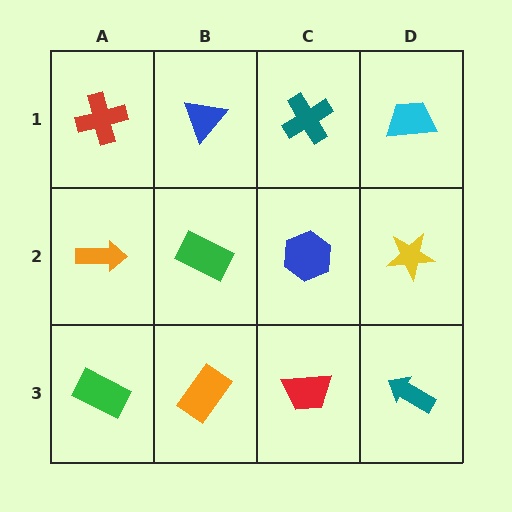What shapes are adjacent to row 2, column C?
A teal cross (row 1, column C), a red trapezoid (row 3, column C), a green rectangle (row 2, column B), a yellow star (row 2, column D).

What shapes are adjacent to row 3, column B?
A green rectangle (row 2, column B), a green rectangle (row 3, column A), a red trapezoid (row 3, column C).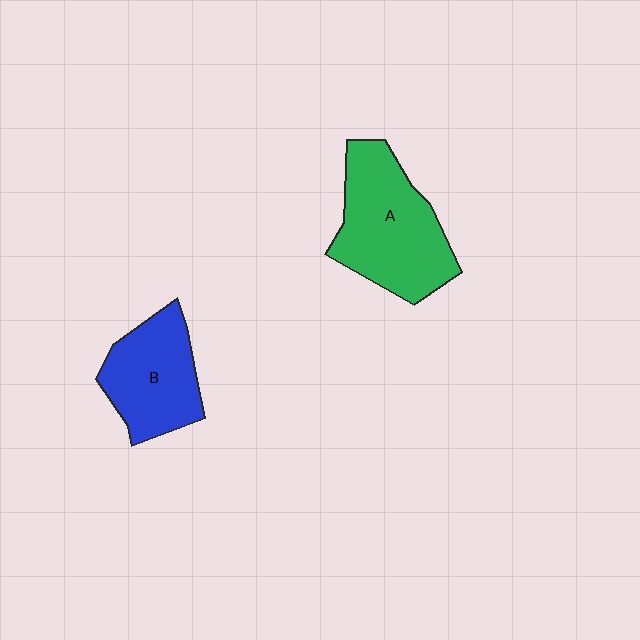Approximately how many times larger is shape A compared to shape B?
Approximately 1.3 times.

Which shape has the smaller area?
Shape B (blue).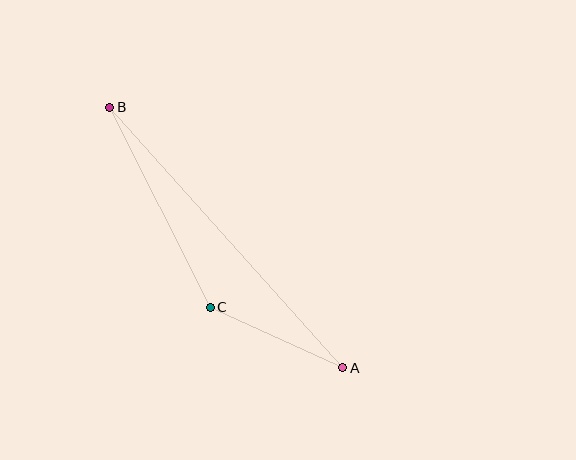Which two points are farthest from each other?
Points A and B are farthest from each other.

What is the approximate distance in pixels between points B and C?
The distance between B and C is approximately 224 pixels.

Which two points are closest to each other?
Points A and C are closest to each other.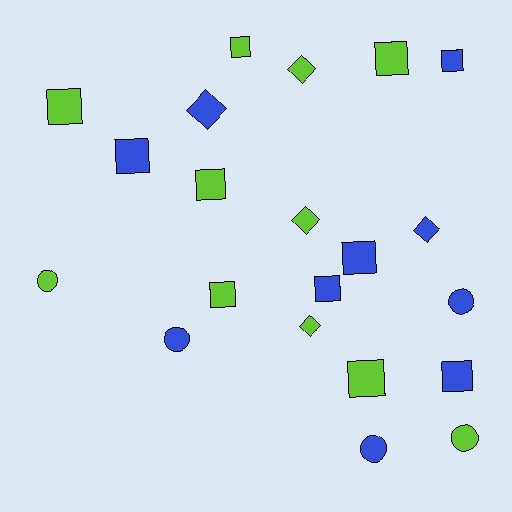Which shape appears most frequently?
Square, with 11 objects.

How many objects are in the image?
There are 21 objects.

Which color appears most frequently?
Lime, with 11 objects.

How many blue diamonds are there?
There are 2 blue diamonds.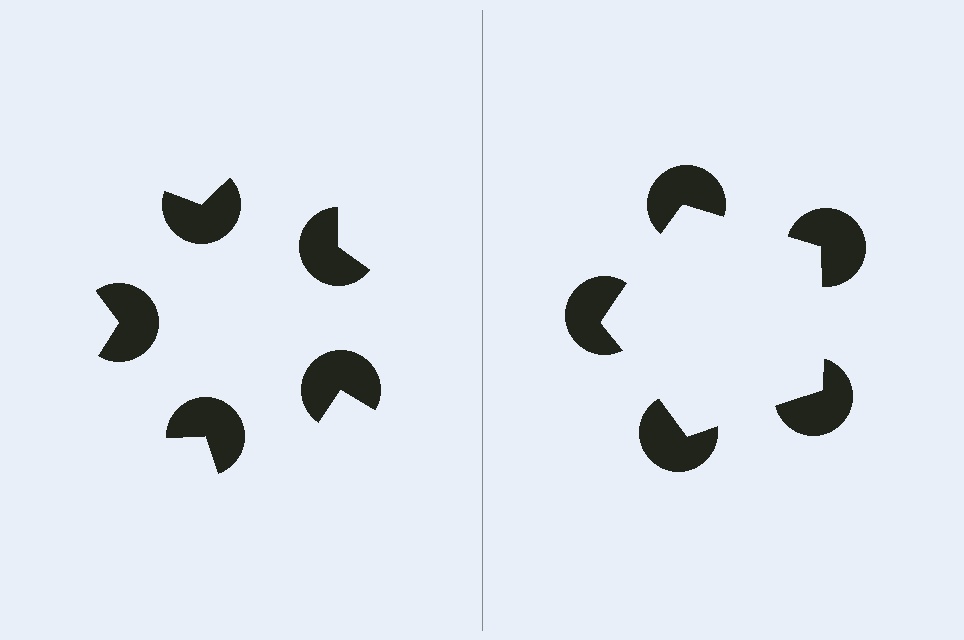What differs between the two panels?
The pac-man discs are positioned identically on both sides; only the wedge orientations differ. On the right they align to a pentagon; on the left they are misaligned.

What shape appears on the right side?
An illusory pentagon.